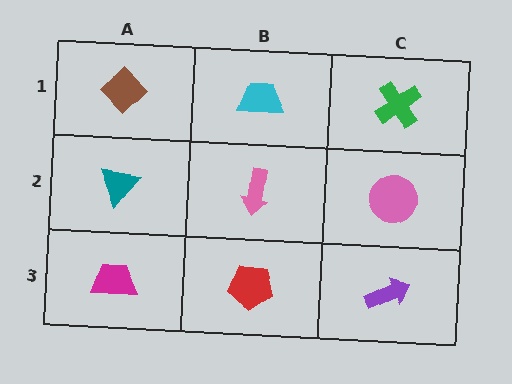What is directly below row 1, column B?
A pink arrow.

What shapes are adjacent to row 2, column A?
A brown diamond (row 1, column A), a magenta trapezoid (row 3, column A), a pink arrow (row 2, column B).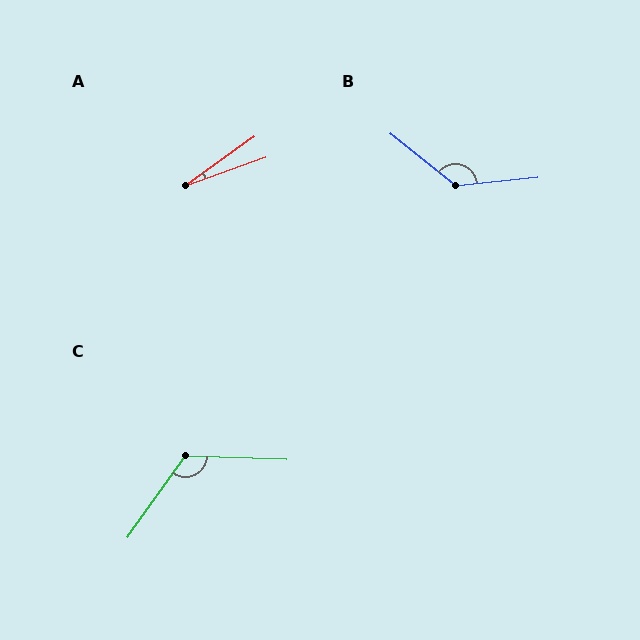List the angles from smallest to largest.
A (16°), C (124°), B (136°).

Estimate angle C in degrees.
Approximately 124 degrees.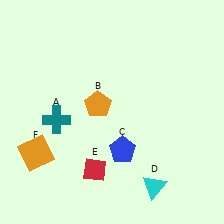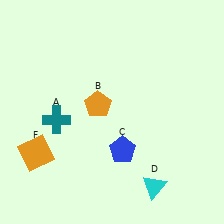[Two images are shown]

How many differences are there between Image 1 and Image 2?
There is 1 difference between the two images.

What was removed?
The red diamond (E) was removed in Image 2.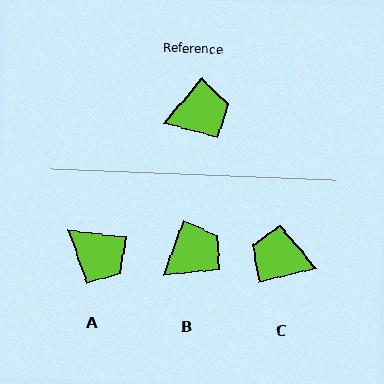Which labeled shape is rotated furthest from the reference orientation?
C, about 144 degrees away.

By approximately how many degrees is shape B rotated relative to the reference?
Approximately 20 degrees counter-clockwise.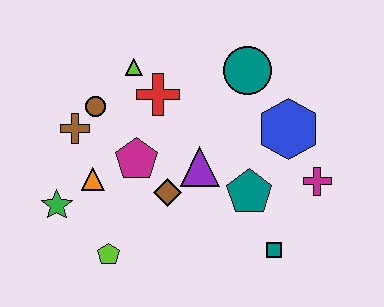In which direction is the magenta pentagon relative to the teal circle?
The magenta pentagon is to the left of the teal circle.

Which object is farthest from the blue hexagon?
The green star is farthest from the blue hexagon.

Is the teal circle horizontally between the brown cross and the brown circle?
No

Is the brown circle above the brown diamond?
Yes